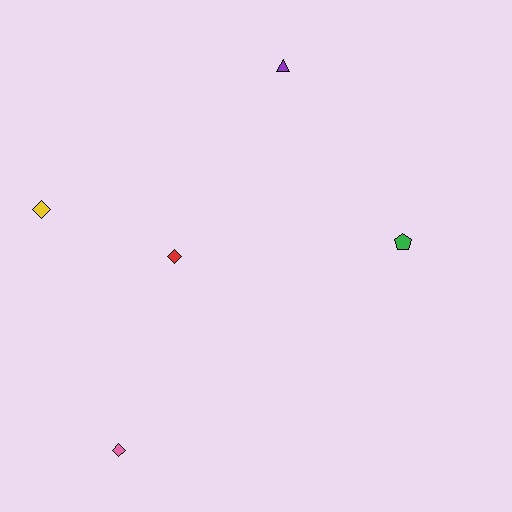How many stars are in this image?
There are no stars.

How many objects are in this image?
There are 5 objects.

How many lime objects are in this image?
There are no lime objects.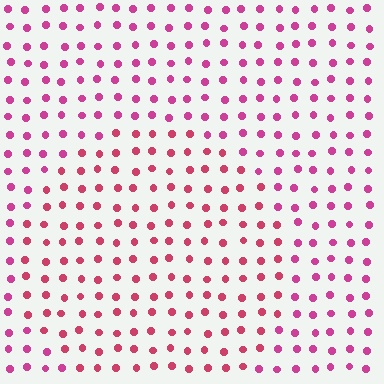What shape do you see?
I see a circle.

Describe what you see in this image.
The image is filled with small magenta elements in a uniform arrangement. A circle-shaped region is visible where the elements are tinted to a slightly different hue, forming a subtle color boundary.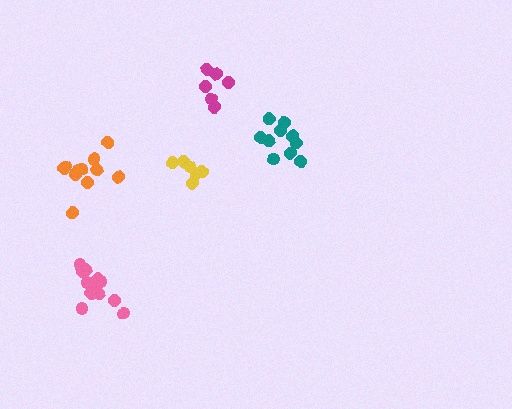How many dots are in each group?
Group 1: 6 dots, Group 2: 10 dots, Group 3: 12 dots, Group 4: 11 dots, Group 5: 6 dots (45 total).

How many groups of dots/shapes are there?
There are 5 groups.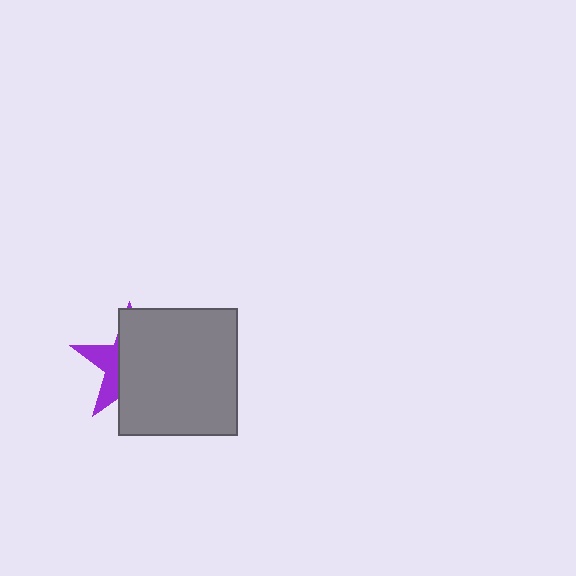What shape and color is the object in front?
The object in front is a gray rectangle.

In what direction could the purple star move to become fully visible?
The purple star could move left. That would shift it out from behind the gray rectangle entirely.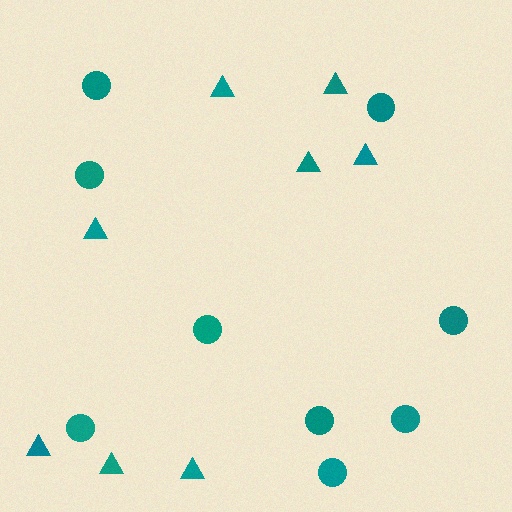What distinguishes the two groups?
There are 2 groups: one group of circles (9) and one group of triangles (8).